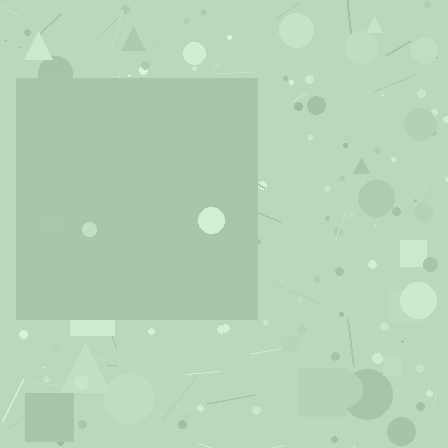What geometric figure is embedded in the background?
A square is embedded in the background.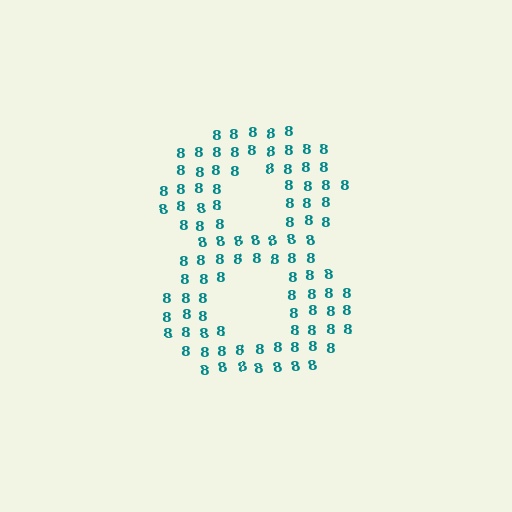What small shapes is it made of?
It is made of small digit 8's.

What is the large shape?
The large shape is the digit 8.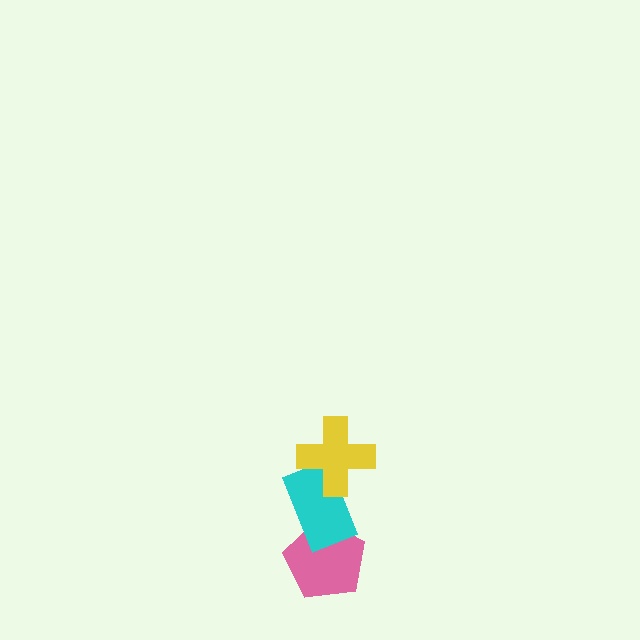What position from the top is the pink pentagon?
The pink pentagon is 3rd from the top.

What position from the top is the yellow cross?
The yellow cross is 1st from the top.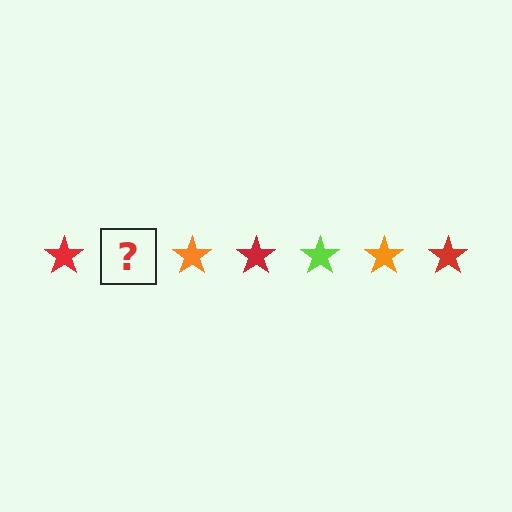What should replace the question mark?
The question mark should be replaced with a lime star.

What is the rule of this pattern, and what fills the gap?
The rule is that the pattern cycles through red, lime, orange stars. The gap should be filled with a lime star.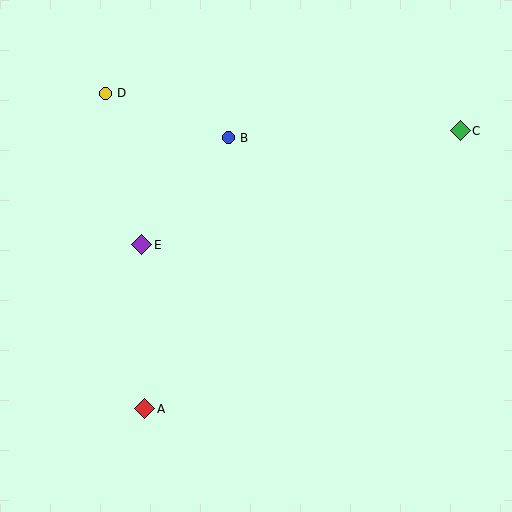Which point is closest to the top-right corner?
Point C is closest to the top-right corner.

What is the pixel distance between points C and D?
The distance between C and D is 357 pixels.